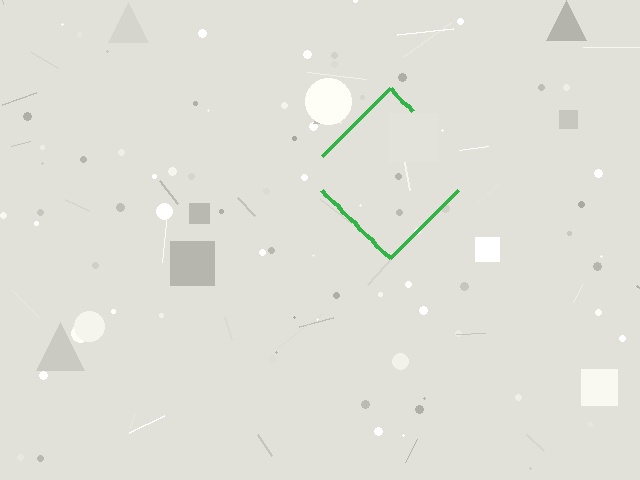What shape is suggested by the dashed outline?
The dashed outline suggests a diamond.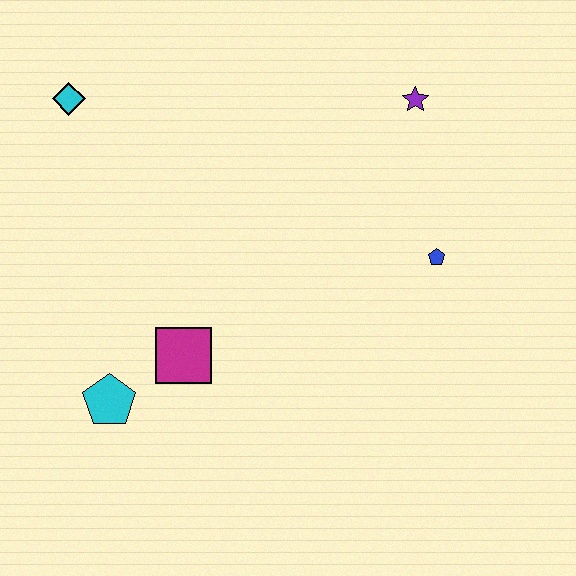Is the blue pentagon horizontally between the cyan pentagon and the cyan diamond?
No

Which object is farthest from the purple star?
The cyan pentagon is farthest from the purple star.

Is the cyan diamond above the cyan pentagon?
Yes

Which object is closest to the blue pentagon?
The purple star is closest to the blue pentagon.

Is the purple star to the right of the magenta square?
Yes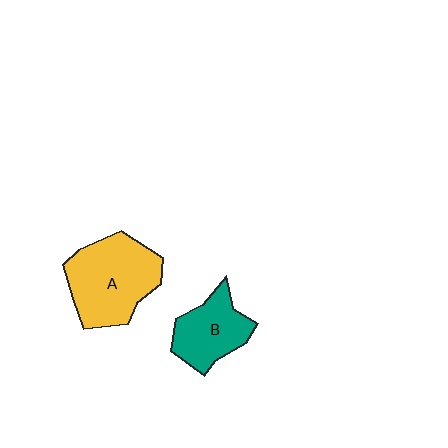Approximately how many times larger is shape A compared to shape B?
Approximately 1.5 times.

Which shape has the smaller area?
Shape B (teal).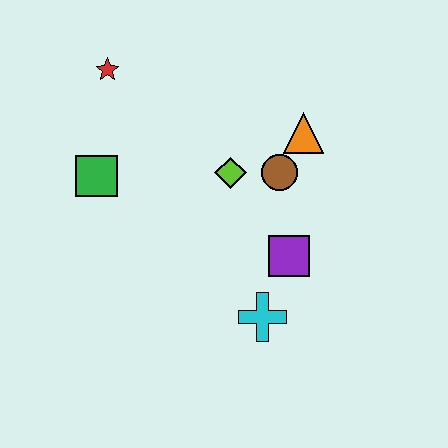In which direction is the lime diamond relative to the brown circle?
The lime diamond is to the left of the brown circle.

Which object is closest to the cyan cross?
The purple square is closest to the cyan cross.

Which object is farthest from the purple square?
The red star is farthest from the purple square.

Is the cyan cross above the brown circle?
No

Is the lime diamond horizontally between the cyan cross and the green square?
Yes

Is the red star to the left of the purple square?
Yes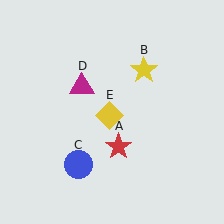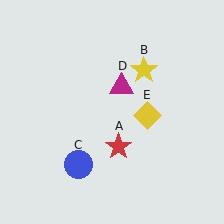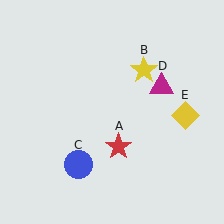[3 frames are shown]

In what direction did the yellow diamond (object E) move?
The yellow diamond (object E) moved right.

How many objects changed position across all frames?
2 objects changed position: magenta triangle (object D), yellow diamond (object E).